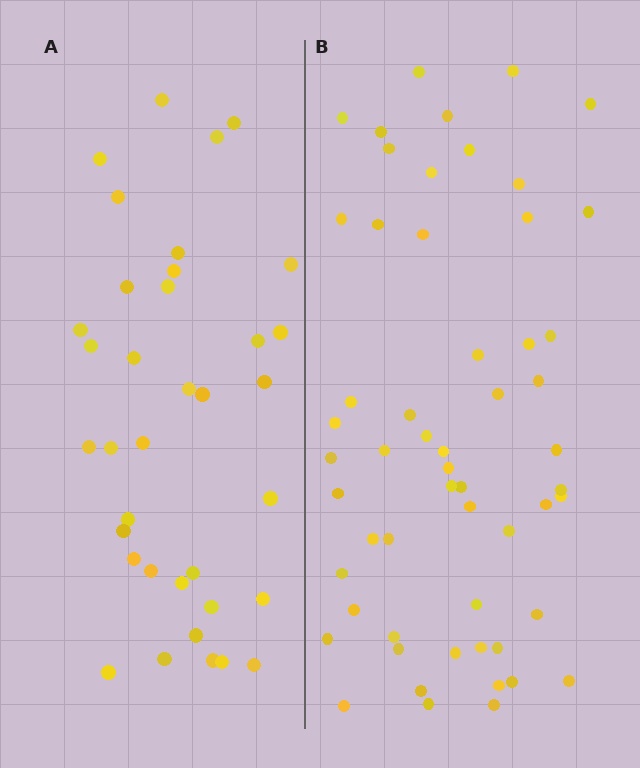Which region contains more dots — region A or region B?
Region B (the right region) has more dots.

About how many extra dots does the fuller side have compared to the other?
Region B has approximately 20 more dots than region A.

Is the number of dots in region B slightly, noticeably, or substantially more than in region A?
Region B has substantially more. The ratio is roughly 1.6 to 1.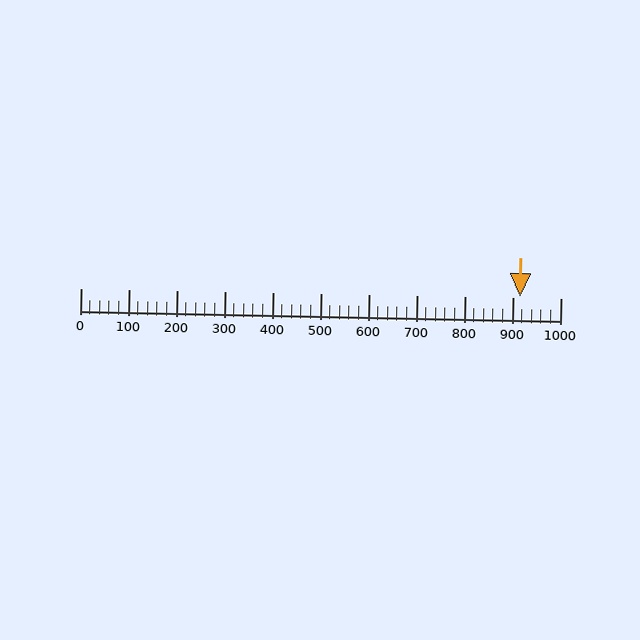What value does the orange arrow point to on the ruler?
The orange arrow points to approximately 915.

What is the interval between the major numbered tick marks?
The major tick marks are spaced 100 units apart.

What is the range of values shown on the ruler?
The ruler shows values from 0 to 1000.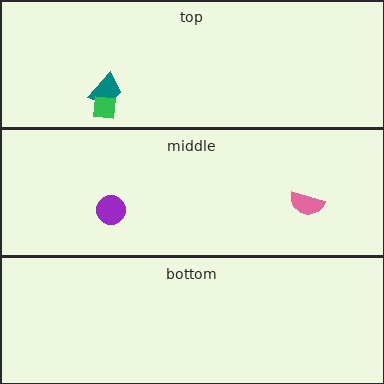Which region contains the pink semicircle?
The middle region.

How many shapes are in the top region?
2.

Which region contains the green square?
The top region.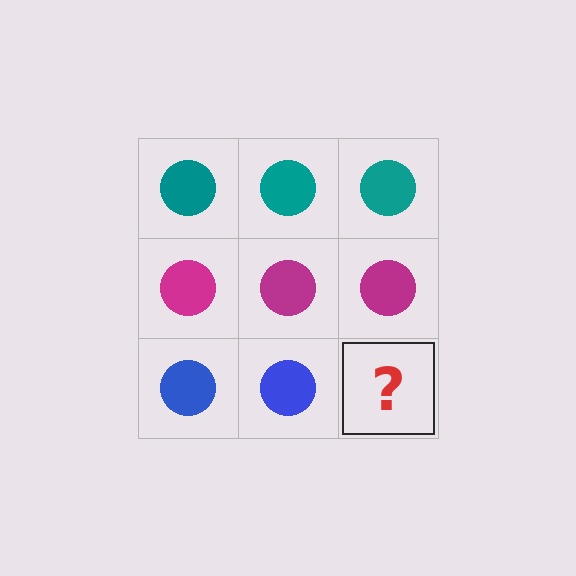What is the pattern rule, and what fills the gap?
The rule is that each row has a consistent color. The gap should be filled with a blue circle.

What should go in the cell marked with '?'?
The missing cell should contain a blue circle.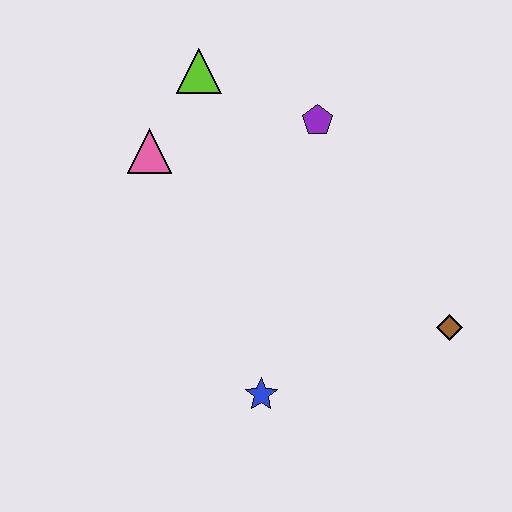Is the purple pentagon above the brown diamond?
Yes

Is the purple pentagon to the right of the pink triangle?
Yes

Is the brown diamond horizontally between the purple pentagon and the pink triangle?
No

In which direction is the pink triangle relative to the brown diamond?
The pink triangle is to the left of the brown diamond.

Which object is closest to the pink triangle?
The lime triangle is closest to the pink triangle.